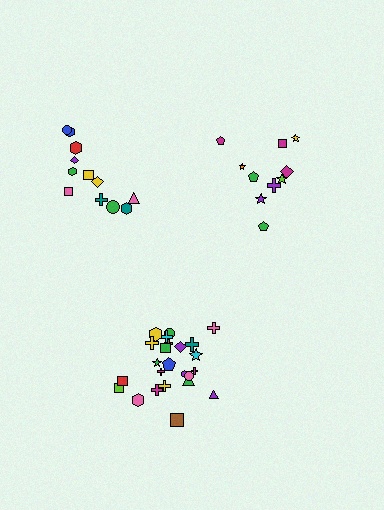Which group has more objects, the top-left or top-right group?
The top-left group.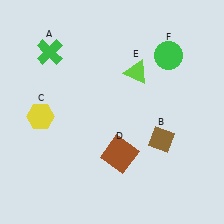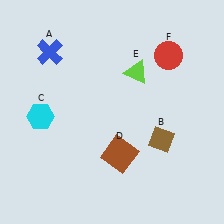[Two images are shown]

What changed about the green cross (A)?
In Image 1, A is green. In Image 2, it changed to blue.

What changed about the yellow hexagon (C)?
In Image 1, C is yellow. In Image 2, it changed to cyan.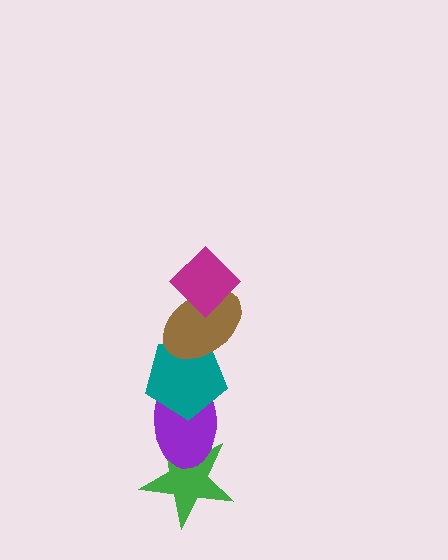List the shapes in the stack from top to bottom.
From top to bottom: the magenta diamond, the brown ellipse, the teal pentagon, the purple ellipse, the green star.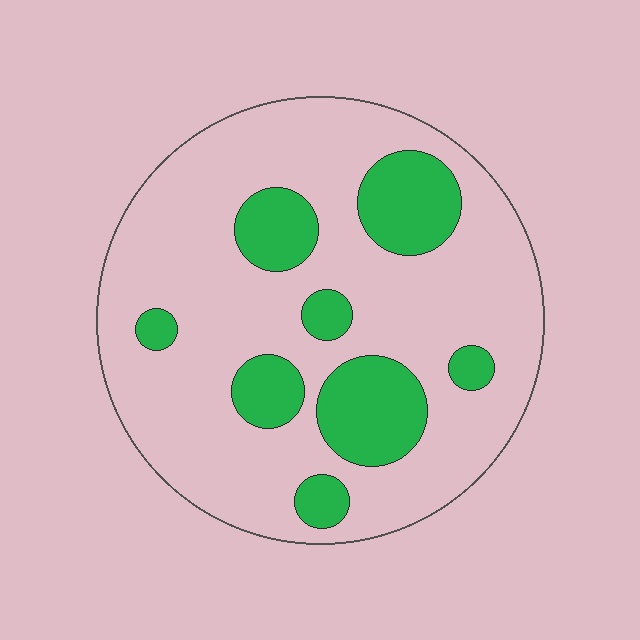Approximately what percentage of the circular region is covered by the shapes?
Approximately 25%.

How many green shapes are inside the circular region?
8.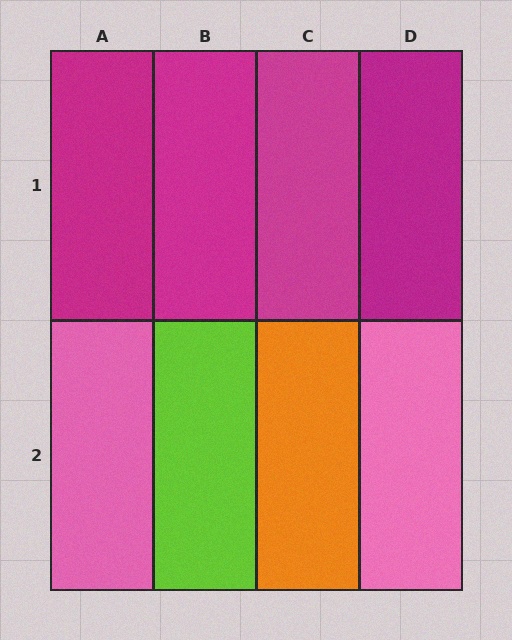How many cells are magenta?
4 cells are magenta.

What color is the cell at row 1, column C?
Magenta.